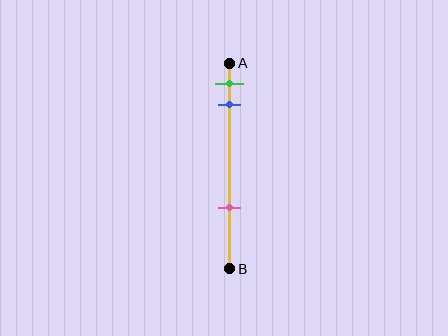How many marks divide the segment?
There are 3 marks dividing the segment.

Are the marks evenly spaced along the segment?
No, the marks are not evenly spaced.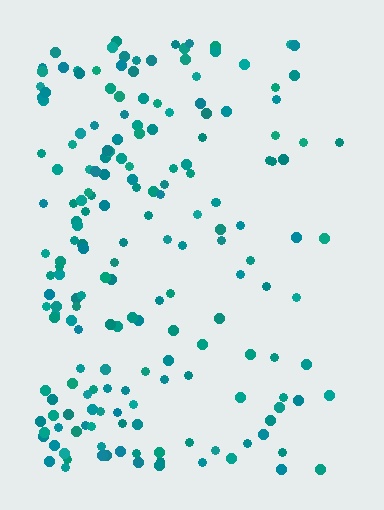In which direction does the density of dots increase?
From right to left, with the left side densest.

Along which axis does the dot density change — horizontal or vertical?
Horizontal.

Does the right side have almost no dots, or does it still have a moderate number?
Still a moderate number, just noticeably fewer than the left.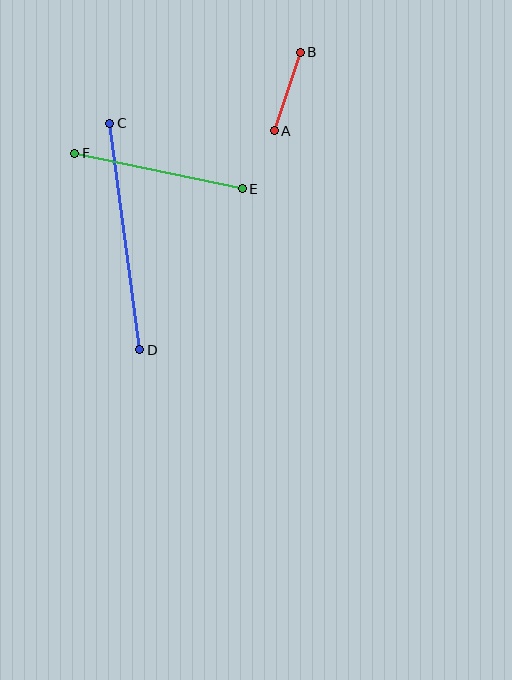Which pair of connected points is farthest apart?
Points C and D are farthest apart.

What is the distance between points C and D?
The distance is approximately 228 pixels.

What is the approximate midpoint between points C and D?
The midpoint is at approximately (125, 237) pixels.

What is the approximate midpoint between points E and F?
The midpoint is at approximately (158, 171) pixels.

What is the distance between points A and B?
The distance is approximately 83 pixels.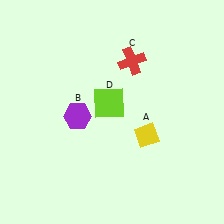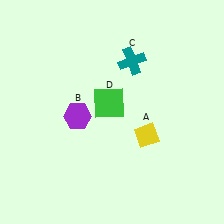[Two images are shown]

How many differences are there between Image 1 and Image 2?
There are 2 differences between the two images.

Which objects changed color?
C changed from red to teal. D changed from lime to green.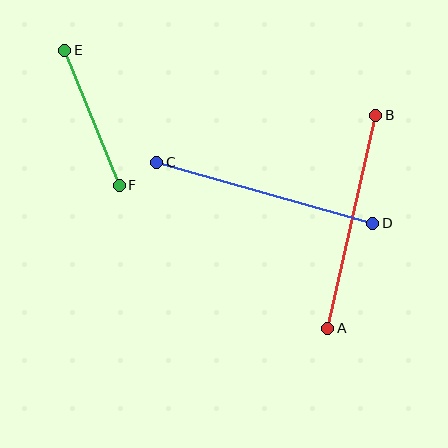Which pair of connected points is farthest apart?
Points C and D are farthest apart.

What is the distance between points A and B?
The distance is approximately 218 pixels.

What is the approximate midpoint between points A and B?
The midpoint is at approximately (352, 222) pixels.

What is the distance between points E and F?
The distance is approximately 146 pixels.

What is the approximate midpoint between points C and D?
The midpoint is at approximately (265, 193) pixels.